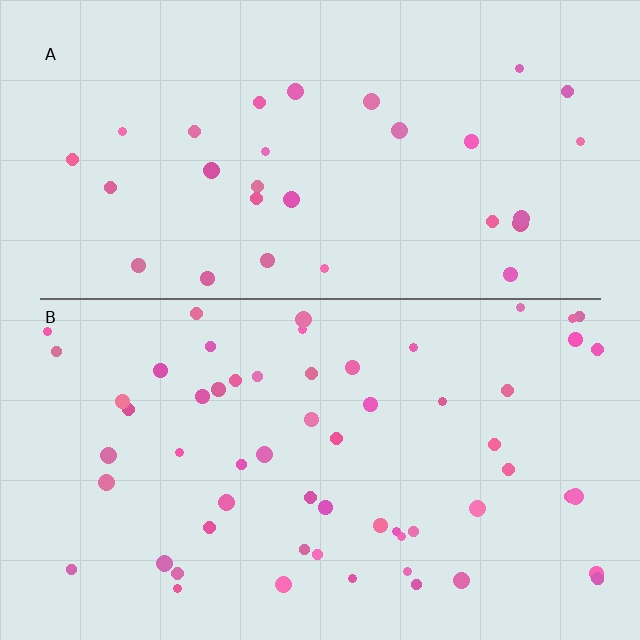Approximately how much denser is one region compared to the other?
Approximately 2.0× — region B over region A.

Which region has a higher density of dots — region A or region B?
B (the bottom).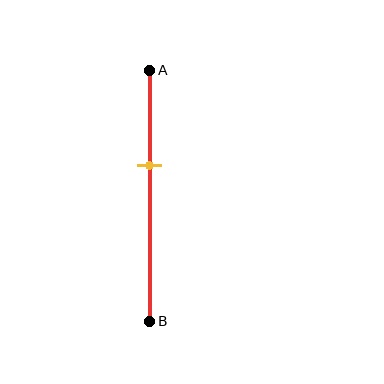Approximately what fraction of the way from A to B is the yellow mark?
The yellow mark is approximately 40% of the way from A to B.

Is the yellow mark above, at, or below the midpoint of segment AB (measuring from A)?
The yellow mark is above the midpoint of segment AB.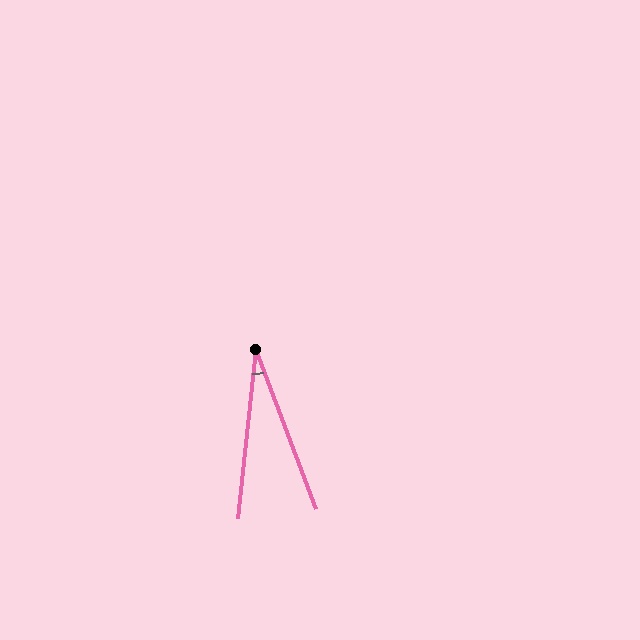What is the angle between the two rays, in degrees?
Approximately 27 degrees.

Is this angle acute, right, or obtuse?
It is acute.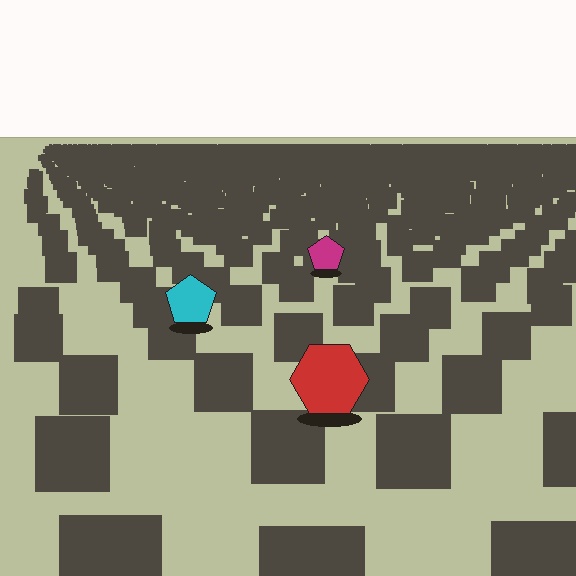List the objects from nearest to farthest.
From nearest to farthest: the red hexagon, the cyan pentagon, the magenta pentagon.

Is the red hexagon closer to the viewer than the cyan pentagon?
Yes. The red hexagon is closer — you can tell from the texture gradient: the ground texture is coarser near it.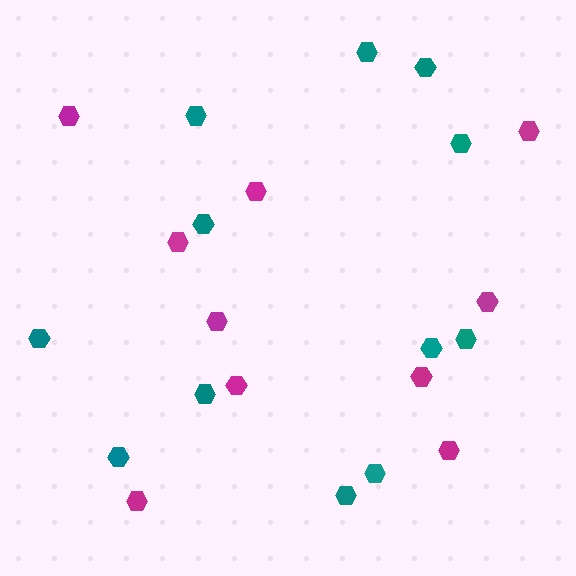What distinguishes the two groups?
There are 2 groups: one group of magenta hexagons (10) and one group of teal hexagons (12).